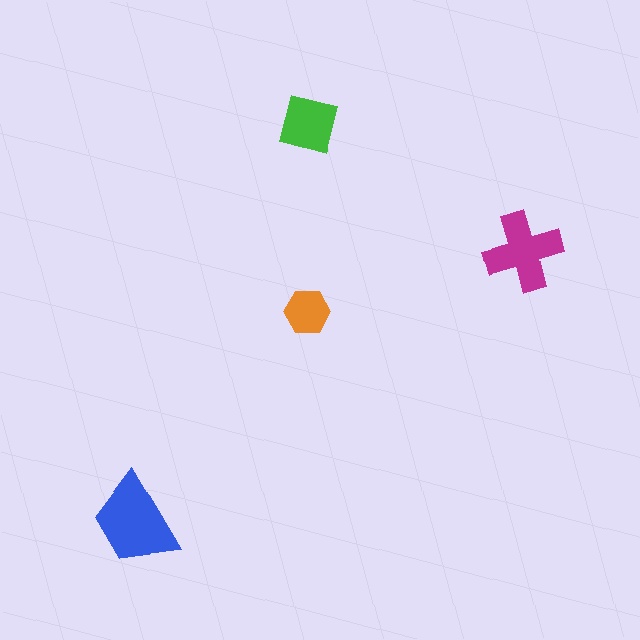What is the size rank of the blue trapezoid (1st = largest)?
1st.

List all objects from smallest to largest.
The orange hexagon, the green square, the magenta cross, the blue trapezoid.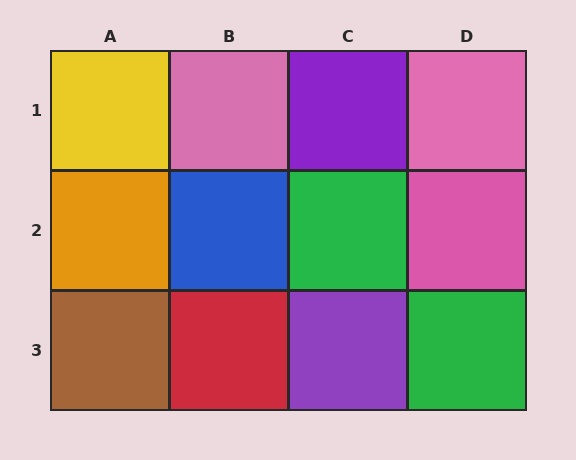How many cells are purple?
2 cells are purple.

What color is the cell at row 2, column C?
Green.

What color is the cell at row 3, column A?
Brown.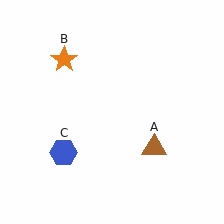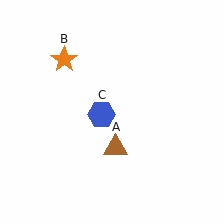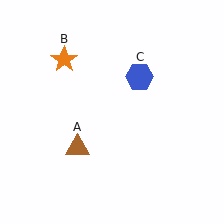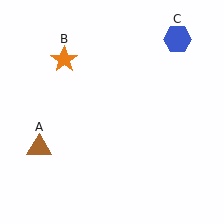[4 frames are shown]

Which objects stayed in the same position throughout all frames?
Orange star (object B) remained stationary.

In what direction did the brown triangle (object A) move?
The brown triangle (object A) moved left.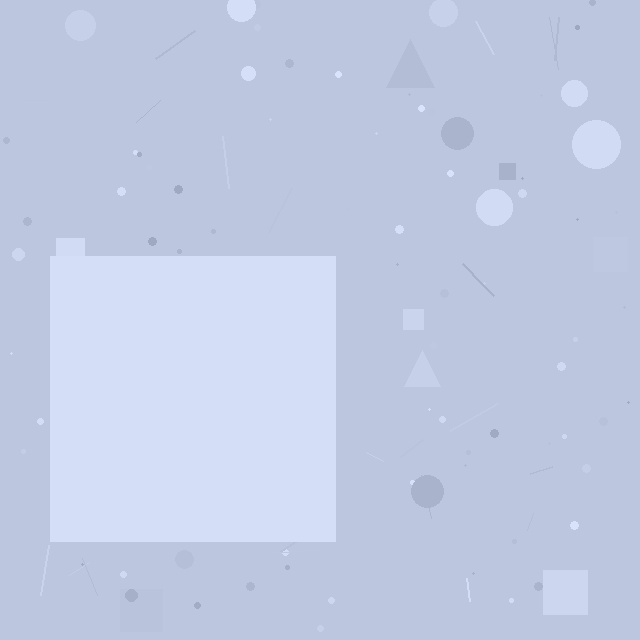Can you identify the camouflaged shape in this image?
The camouflaged shape is a square.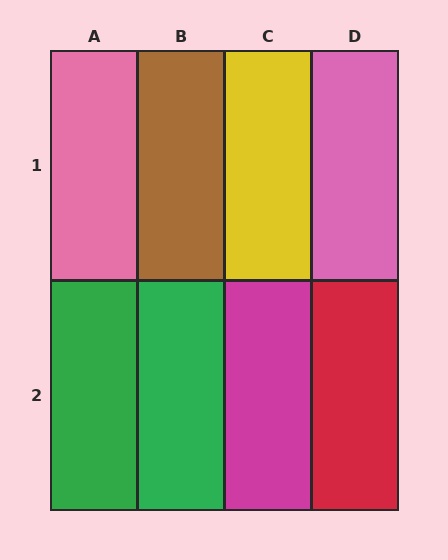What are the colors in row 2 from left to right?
Green, green, magenta, red.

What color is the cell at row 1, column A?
Pink.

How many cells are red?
1 cell is red.